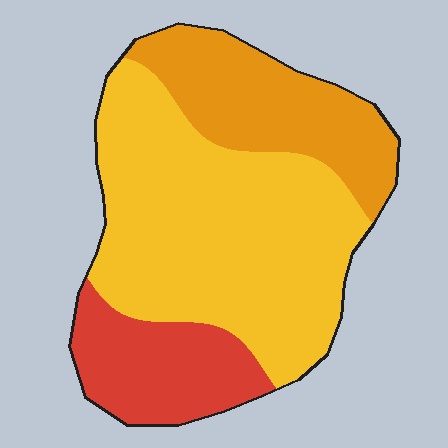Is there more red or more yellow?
Yellow.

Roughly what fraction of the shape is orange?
Orange takes up about one quarter (1/4) of the shape.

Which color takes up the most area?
Yellow, at roughly 55%.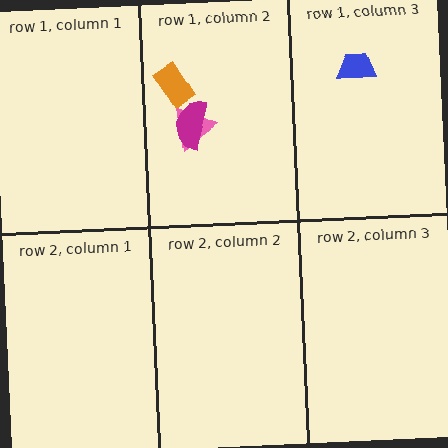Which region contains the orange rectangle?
The row 1, column 2 region.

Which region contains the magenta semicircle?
The row 1, column 2 region.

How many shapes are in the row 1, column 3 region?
1.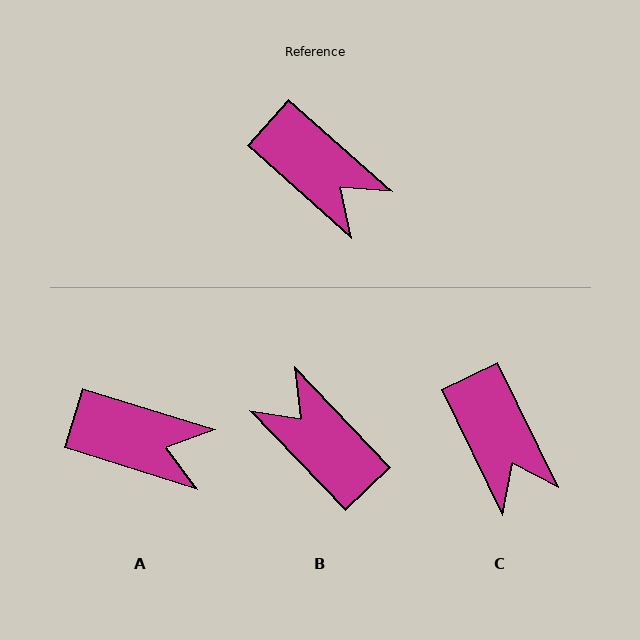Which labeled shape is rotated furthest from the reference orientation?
B, about 175 degrees away.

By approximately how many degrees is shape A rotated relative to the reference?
Approximately 24 degrees counter-clockwise.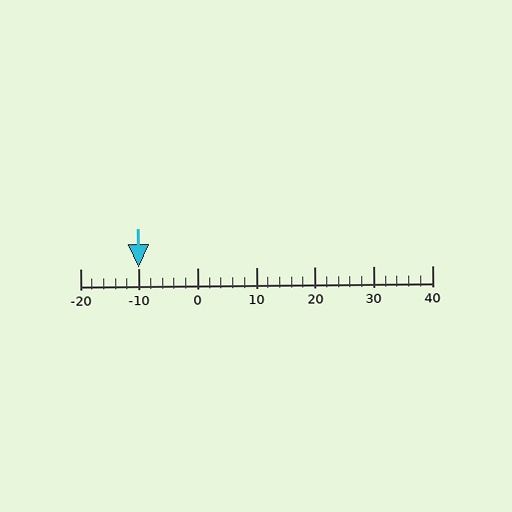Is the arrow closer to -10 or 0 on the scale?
The arrow is closer to -10.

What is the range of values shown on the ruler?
The ruler shows values from -20 to 40.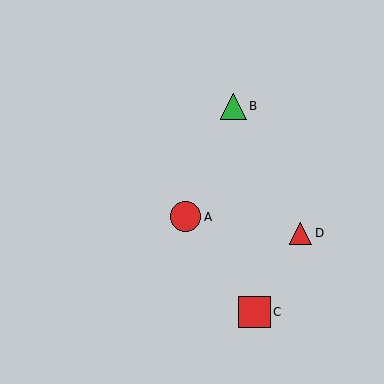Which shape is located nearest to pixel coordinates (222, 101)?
The green triangle (labeled B) at (233, 106) is nearest to that location.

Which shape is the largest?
The red square (labeled C) is the largest.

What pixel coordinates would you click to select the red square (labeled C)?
Click at (255, 312) to select the red square C.